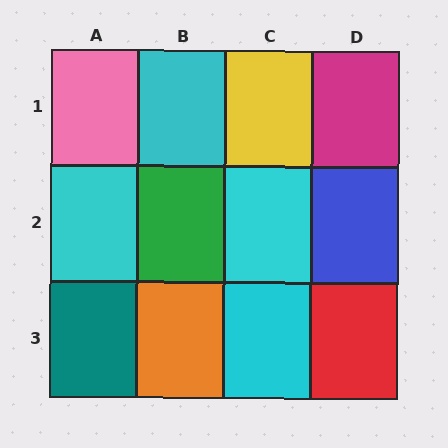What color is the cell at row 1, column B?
Cyan.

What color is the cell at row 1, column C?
Yellow.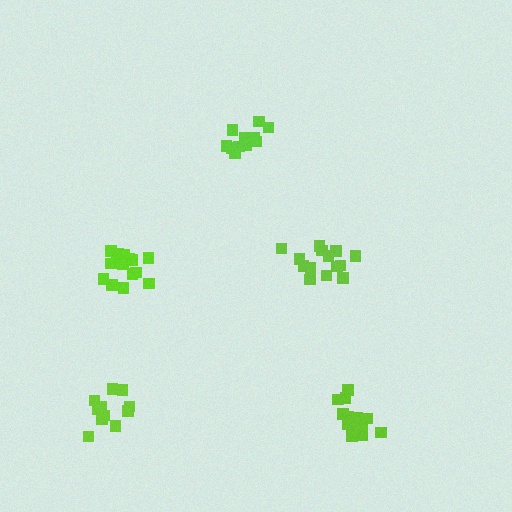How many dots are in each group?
Group 1: 15 dots, Group 2: 11 dots, Group 3: 14 dots, Group 4: 11 dots, Group 5: 15 dots (66 total).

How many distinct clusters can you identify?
There are 5 distinct clusters.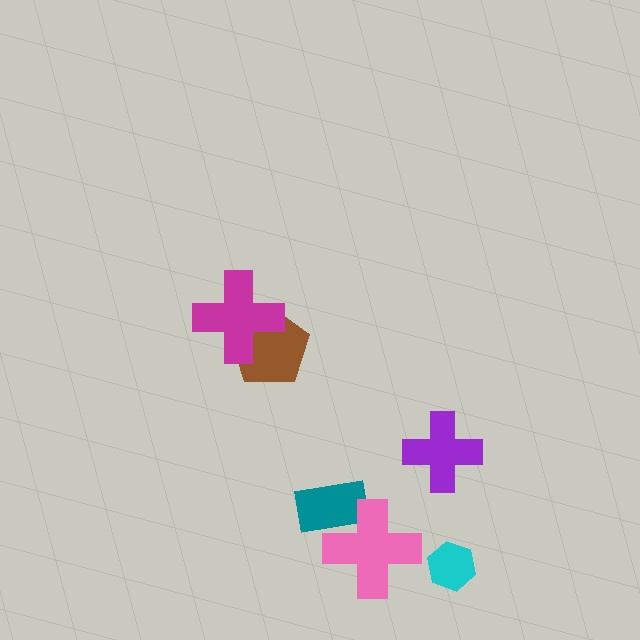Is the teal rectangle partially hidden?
Yes, it is partially covered by another shape.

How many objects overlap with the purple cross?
0 objects overlap with the purple cross.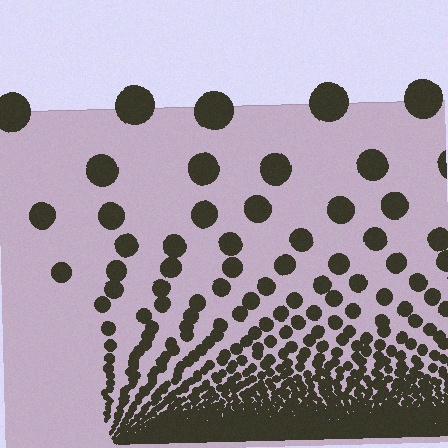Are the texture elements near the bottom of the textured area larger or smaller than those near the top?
Smaller. The gradient is inverted — elements near the bottom are smaller and denser.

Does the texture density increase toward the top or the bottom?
Density increases toward the bottom.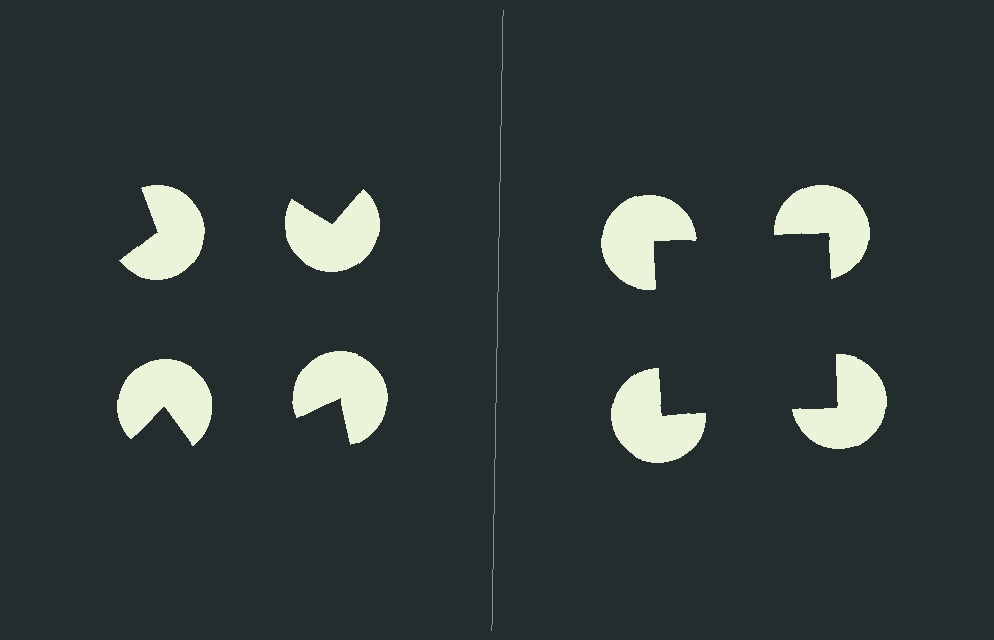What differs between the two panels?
The pac-man discs are positioned identically on both sides; only the wedge orientations differ. On the right they align to a square; on the left they are misaligned.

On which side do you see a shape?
An illusory square appears on the right side. On the left side the wedge cuts are rotated, so no coherent shape forms.